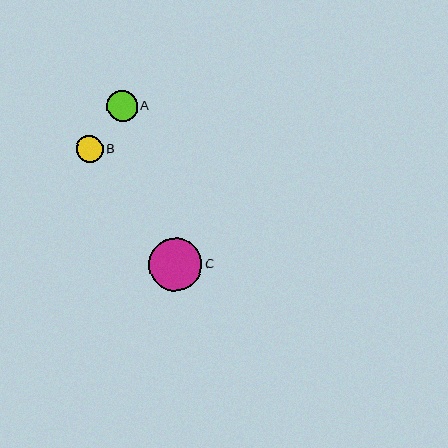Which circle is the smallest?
Circle B is the smallest with a size of approximately 27 pixels.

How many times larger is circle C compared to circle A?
Circle C is approximately 1.7 times the size of circle A.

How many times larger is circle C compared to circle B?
Circle C is approximately 2.0 times the size of circle B.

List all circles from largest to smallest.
From largest to smallest: C, A, B.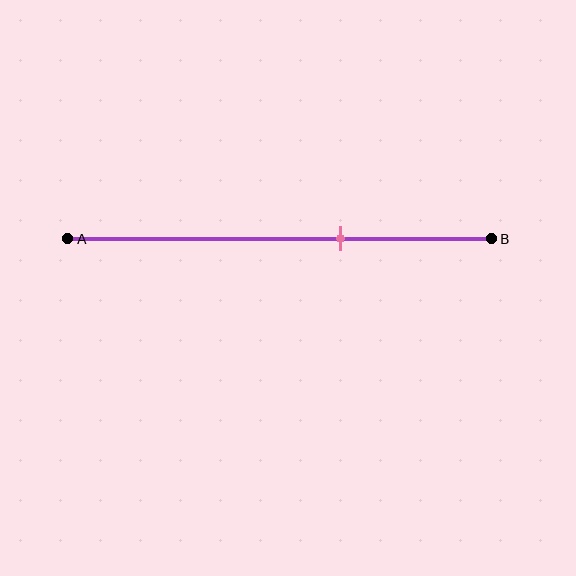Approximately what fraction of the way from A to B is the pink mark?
The pink mark is approximately 65% of the way from A to B.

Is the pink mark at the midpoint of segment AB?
No, the mark is at about 65% from A, not at the 50% midpoint.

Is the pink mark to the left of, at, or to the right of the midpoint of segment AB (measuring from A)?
The pink mark is to the right of the midpoint of segment AB.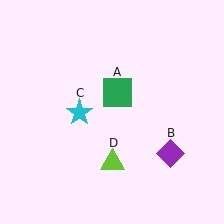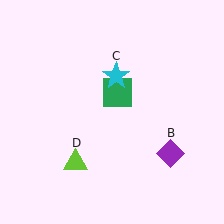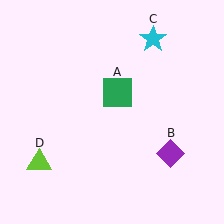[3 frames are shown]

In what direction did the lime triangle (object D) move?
The lime triangle (object D) moved left.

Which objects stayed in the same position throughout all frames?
Green square (object A) and purple diamond (object B) remained stationary.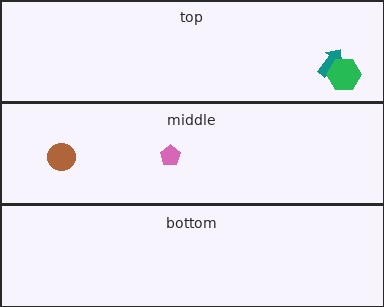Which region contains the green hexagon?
The top region.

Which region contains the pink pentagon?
The middle region.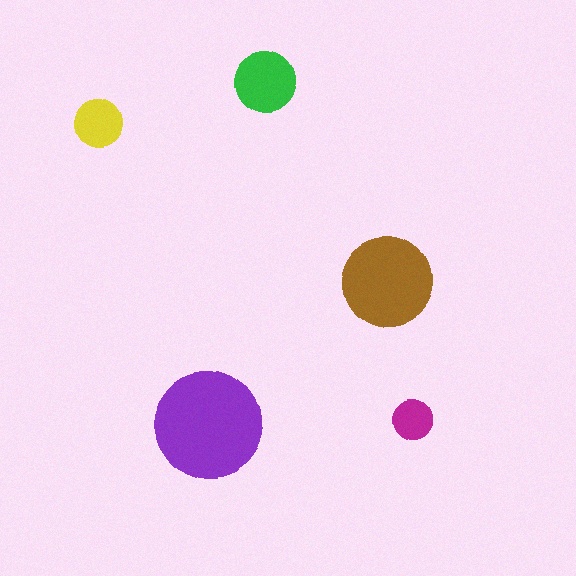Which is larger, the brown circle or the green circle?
The brown one.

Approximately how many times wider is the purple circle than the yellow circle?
About 2 times wider.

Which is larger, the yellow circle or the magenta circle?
The yellow one.